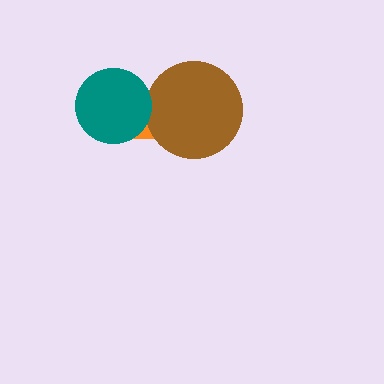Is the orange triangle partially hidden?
Yes, it is partially covered by another shape.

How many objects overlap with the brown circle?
1 object overlaps with the brown circle.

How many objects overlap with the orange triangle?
2 objects overlap with the orange triangle.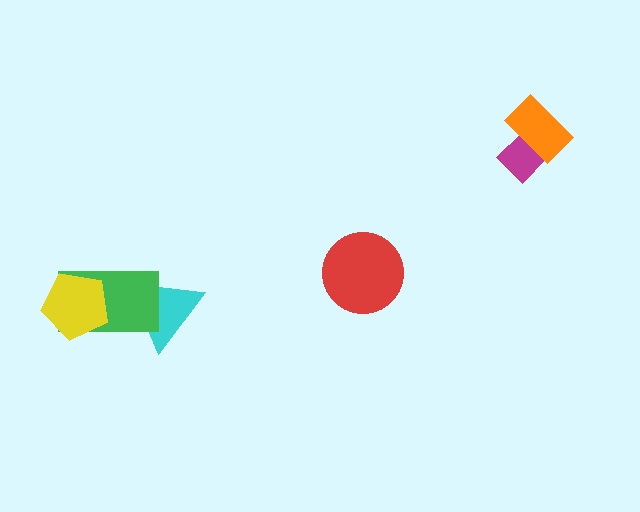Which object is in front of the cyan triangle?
The green rectangle is in front of the cyan triangle.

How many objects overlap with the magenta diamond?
1 object overlaps with the magenta diamond.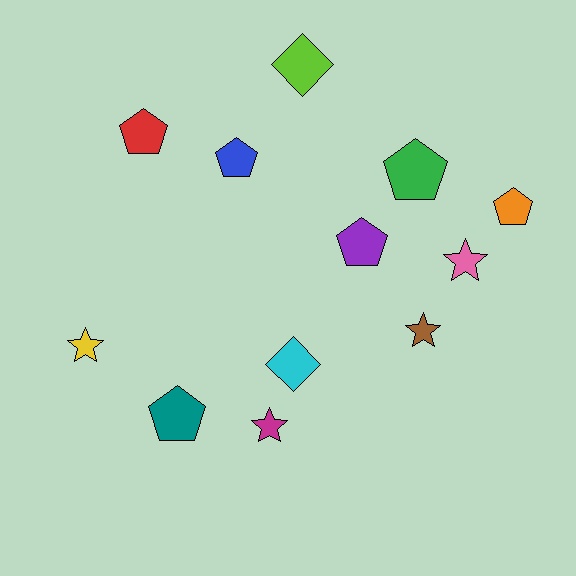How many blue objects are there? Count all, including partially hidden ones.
There is 1 blue object.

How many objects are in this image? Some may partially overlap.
There are 12 objects.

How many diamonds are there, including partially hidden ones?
There are 2 diamonds.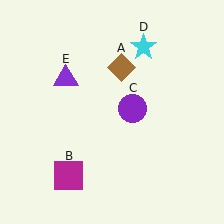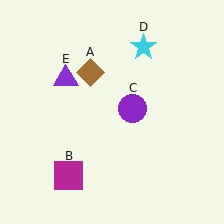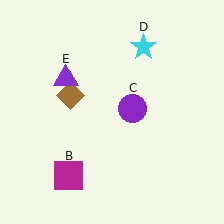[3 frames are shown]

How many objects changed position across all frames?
1 object changed position: brown diamond (object A).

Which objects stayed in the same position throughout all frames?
Magenta square (object B) and purple circle (object C) and cyan star (object D) and purple triangle (object E) remained stationary.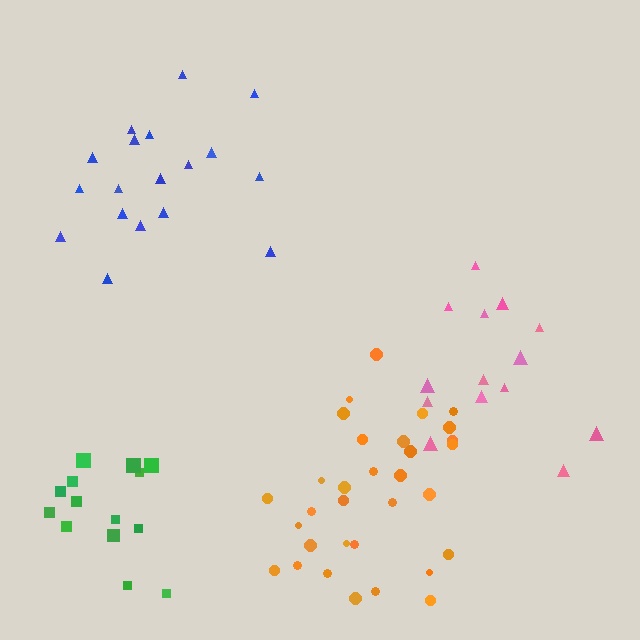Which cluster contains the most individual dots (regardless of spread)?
Orange (32).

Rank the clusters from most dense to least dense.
orange, blue, pink, green.